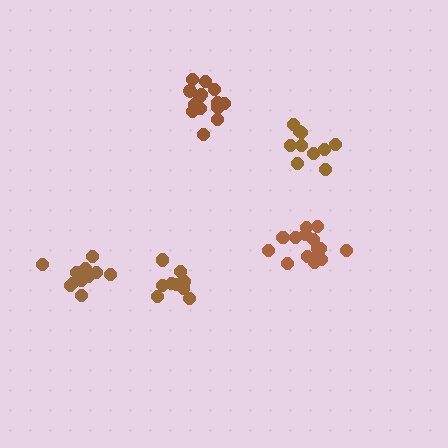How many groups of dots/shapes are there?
There are 5 groups.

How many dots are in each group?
Group 1: 11 dots, Group 2: 14 dots, Group 3: 9 dots, Group 4: 15 dots, Group 5: 10 dots (59 total).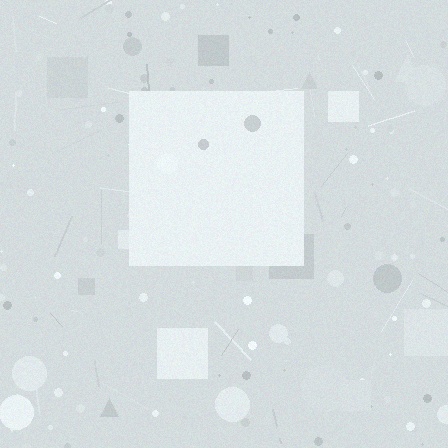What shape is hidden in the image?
A square is hidden in the image.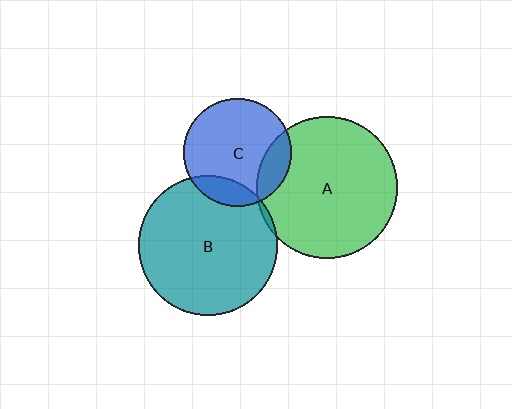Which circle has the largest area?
Circle A (green).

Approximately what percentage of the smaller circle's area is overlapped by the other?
Approximately 5%.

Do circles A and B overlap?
Yes.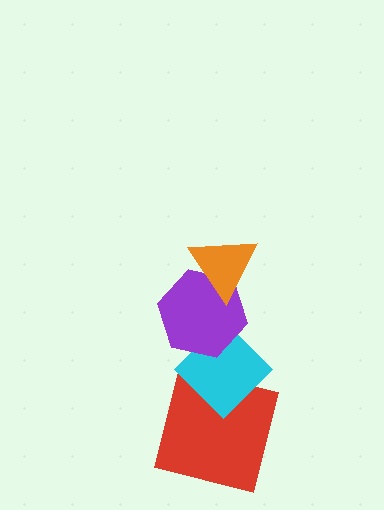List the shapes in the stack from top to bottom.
From top to bottom: the orange triangle, the purple hexagon, the cyan diamond, the red square.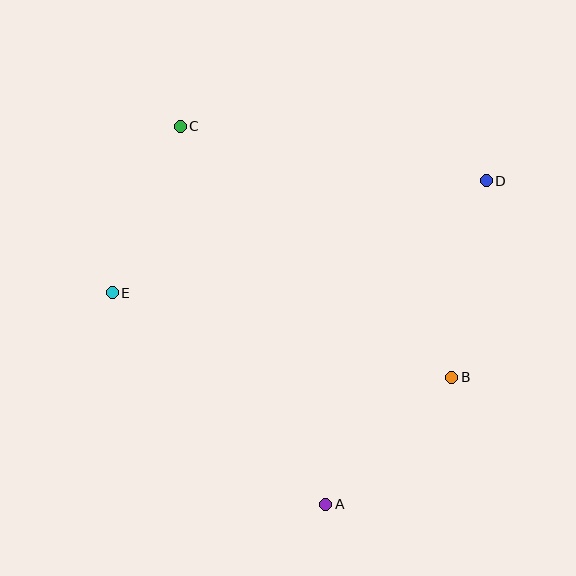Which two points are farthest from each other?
Points A and C are farthest from each other.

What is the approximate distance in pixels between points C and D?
The distance between C and D is approximately 311 pixels.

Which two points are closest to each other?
Points A and B are closest to each other.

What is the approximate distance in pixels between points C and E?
The distance between C and E is approximately 180 pixels.